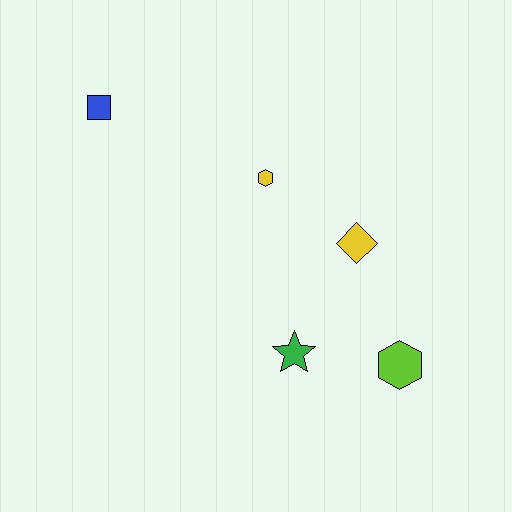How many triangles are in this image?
There are no triangles.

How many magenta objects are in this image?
There are no magenta objects.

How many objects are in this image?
There are 5 objects.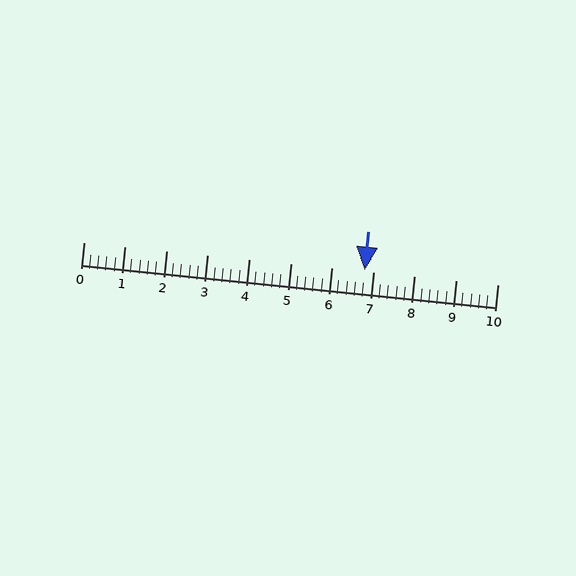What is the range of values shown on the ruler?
The ruler shows values from 0 to 10.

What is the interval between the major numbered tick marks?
The major tick marks are spaced 1 units apart.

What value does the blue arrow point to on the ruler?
The blue arrow points to approximately 6.8.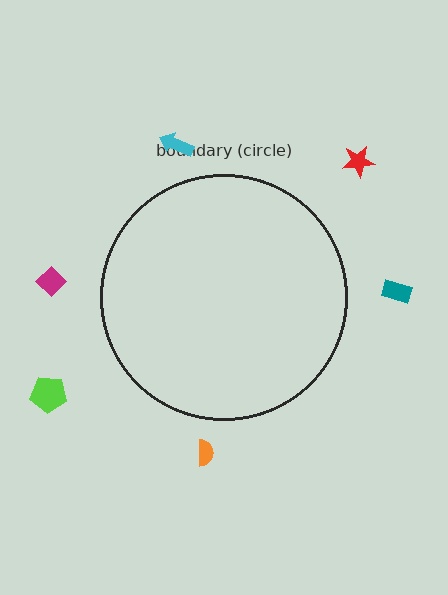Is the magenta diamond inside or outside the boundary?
Outside.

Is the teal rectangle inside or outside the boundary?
Outside.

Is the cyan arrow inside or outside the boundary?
Outside.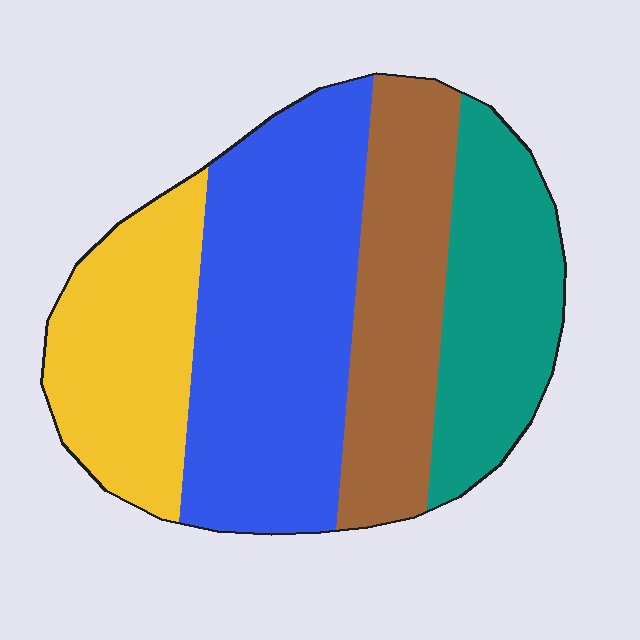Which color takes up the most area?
Blue, at roughly 35%.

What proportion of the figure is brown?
Brown takes up about one fifth (1/5) of the figure.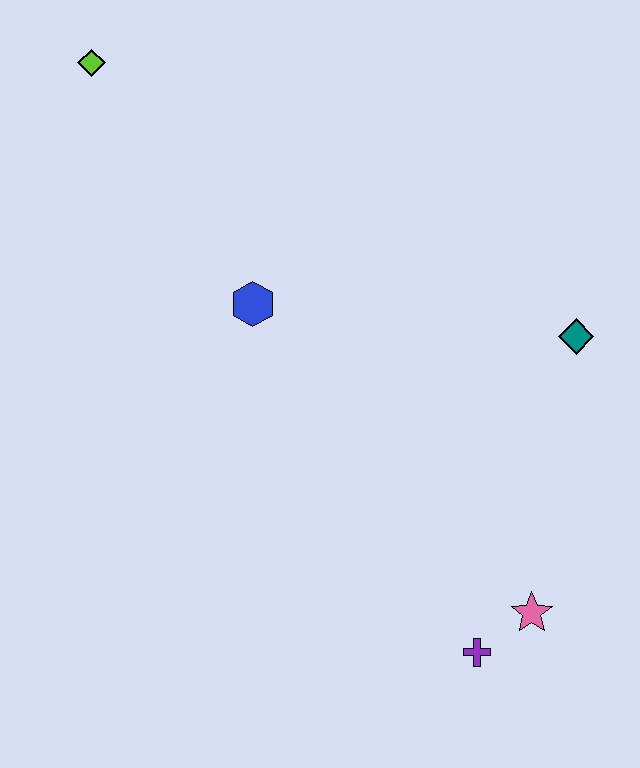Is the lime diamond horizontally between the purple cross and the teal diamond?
No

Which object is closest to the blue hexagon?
The lime diamond is closest to the blue hexagon.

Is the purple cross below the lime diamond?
Yes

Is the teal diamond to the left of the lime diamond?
No